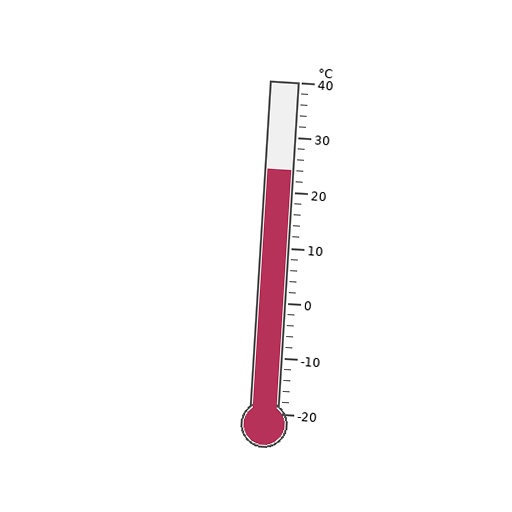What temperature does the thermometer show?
The thermometer shows approximately 24°C.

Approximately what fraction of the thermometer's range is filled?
The thermometer is filled to approximately 75% of its range.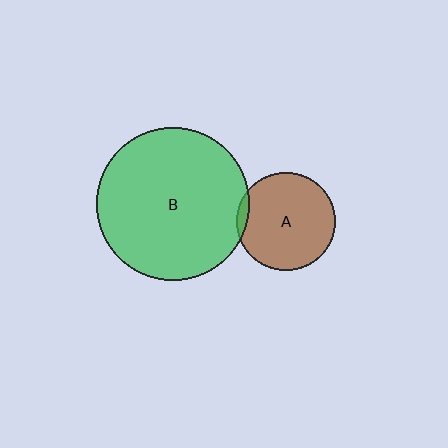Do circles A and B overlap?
Yes.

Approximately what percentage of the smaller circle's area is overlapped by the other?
Approximately 5%.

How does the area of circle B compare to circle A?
Approximately 2.4 times.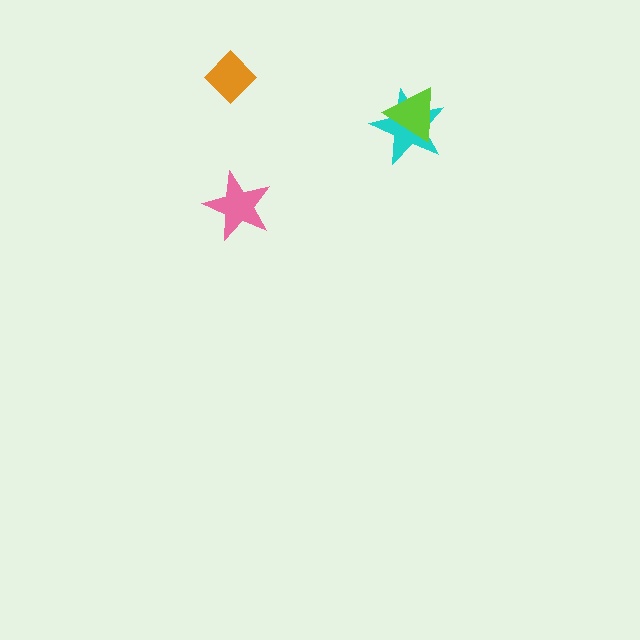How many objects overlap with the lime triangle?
1 object overlaps with the lime triangle.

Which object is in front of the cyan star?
The lime triangle is in front of the cyan star.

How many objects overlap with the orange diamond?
0 objects overlap with the orange diamond.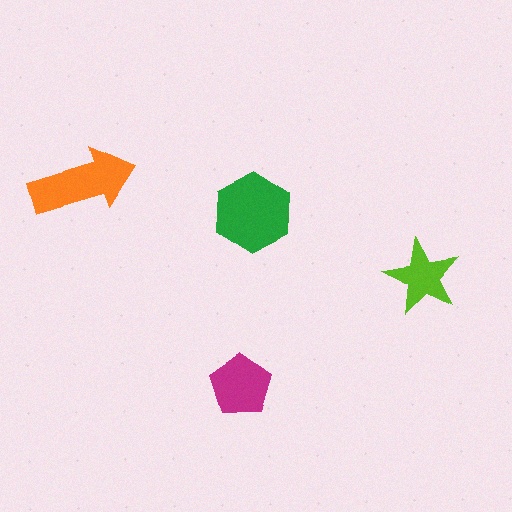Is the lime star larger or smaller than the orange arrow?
Smaller.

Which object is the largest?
The green hexagon.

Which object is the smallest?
The lime star.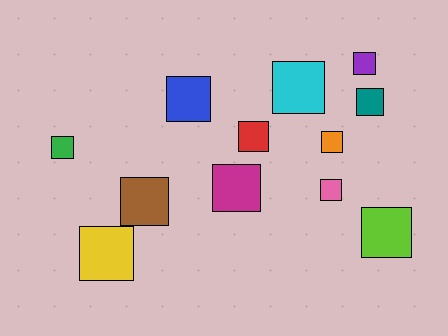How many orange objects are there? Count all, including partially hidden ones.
There is 1 orange object.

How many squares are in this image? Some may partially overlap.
There are 12 squares.